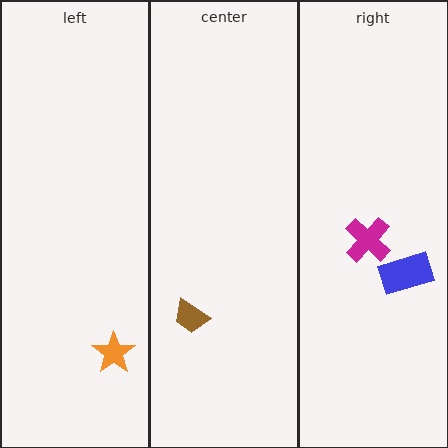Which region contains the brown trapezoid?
The center region.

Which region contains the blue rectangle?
The right region.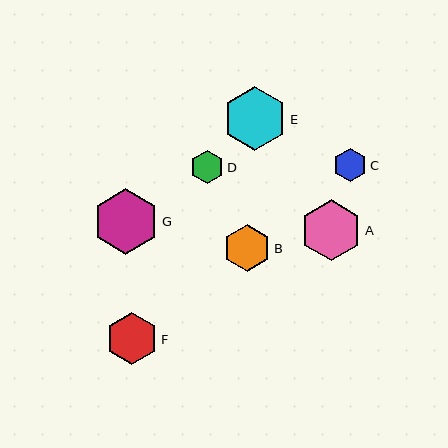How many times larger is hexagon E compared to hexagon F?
Hexagon E is approximately 1.2 times the size of hexagon F.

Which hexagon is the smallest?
Hexagon D is the smallest with a size of approximately 33 pixels.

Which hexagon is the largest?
Hexagon G is the largest with a size of approximately 66 pixels.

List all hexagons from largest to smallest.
From largest to smallest: G, E, A, F, B, C, D.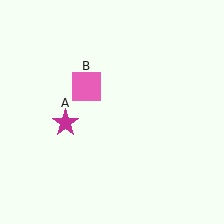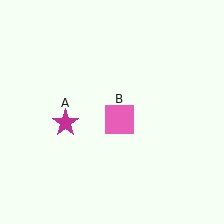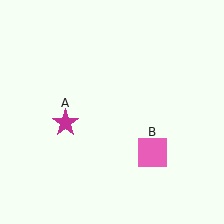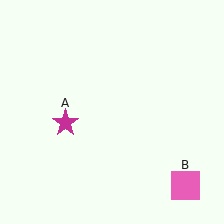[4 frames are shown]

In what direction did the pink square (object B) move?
The pink square (object B) moved down and to the right.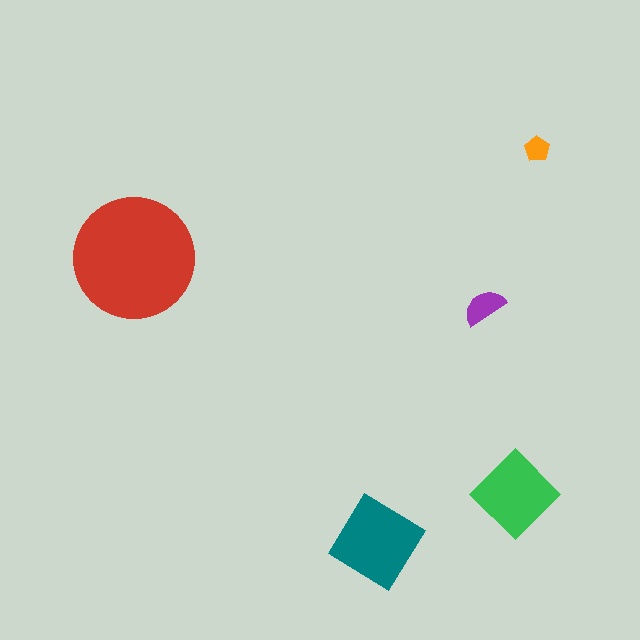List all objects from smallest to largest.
The orange pentagon, the purple semicircle, the green diamond, the teal diamond, the red circle.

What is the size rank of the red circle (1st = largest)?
1st.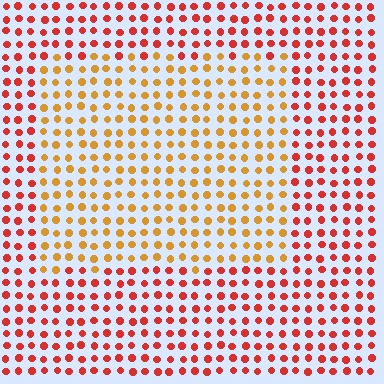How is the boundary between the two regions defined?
The boundary is defined purely by a slight shift in hue (about 37 degrees). Spacing, size, and orientation are identical on both sides.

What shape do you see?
I see a rectangle.